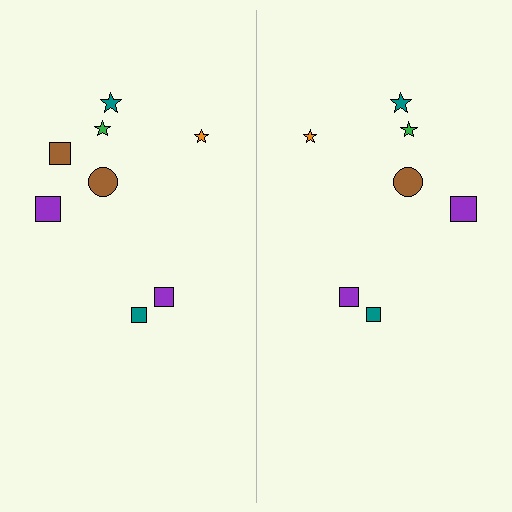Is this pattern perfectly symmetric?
No, the pattern is not perfectly symmetric. A brown square is missing from the right side.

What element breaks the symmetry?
A brown square is missing from the right side.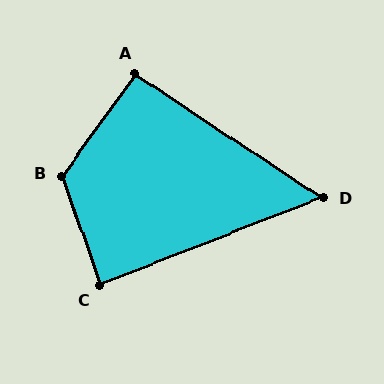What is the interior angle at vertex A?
Approximately 92 degrees (approximately right).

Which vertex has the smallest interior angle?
D, at approximately 55 degrees.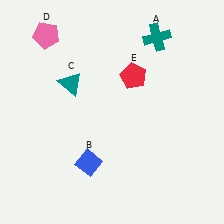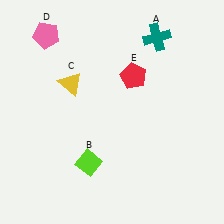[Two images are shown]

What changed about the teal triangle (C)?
In Image 1, C is teal. In Image 2, it changed to yellow.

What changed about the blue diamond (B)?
In Image 1, B is blue. In Image 2, it changed to lime.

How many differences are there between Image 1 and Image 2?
There are 2 differences between the two images.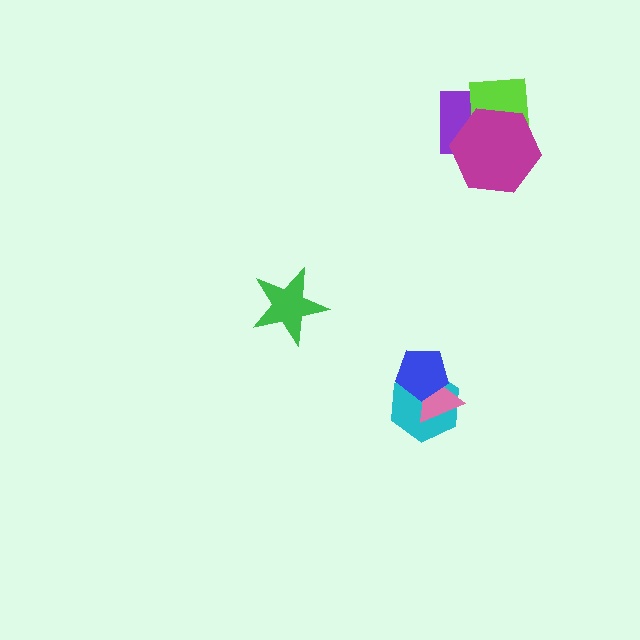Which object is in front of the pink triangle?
The blue pentagon is in front of the pink triangle.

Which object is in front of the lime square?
The magenta hexagon is in front of the lime square.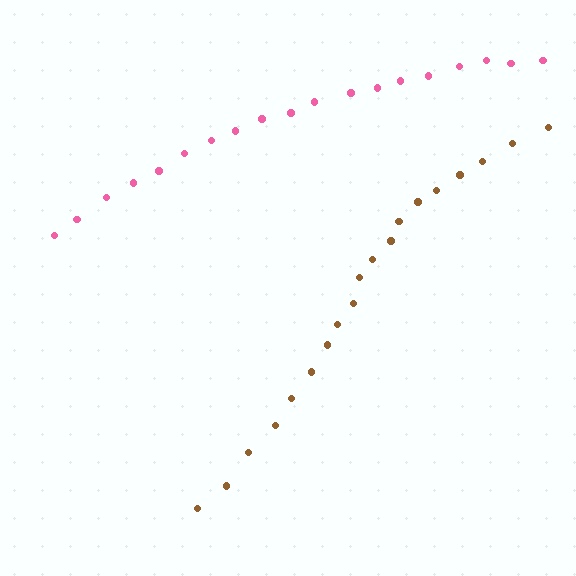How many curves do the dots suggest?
There are 2 distinct paths.